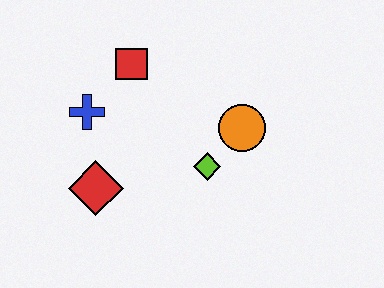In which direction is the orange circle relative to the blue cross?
The orange circle is to the right of the blue cross.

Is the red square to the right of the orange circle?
No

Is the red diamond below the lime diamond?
Yes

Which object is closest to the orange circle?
The lime diamond is closest to the orange circle.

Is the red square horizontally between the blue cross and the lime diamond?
Yes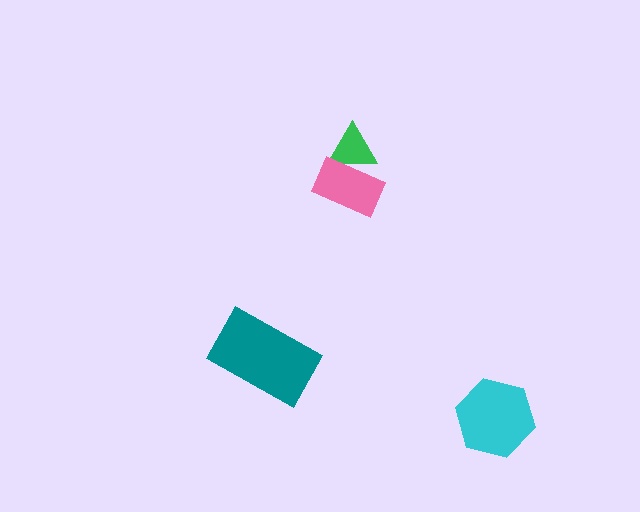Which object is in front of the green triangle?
The pink rectangle is in front of the green triangle.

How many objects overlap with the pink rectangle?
1 object overlaps with the pink rectangle.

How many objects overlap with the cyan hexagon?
0 objects overlap with the cyan hexagon.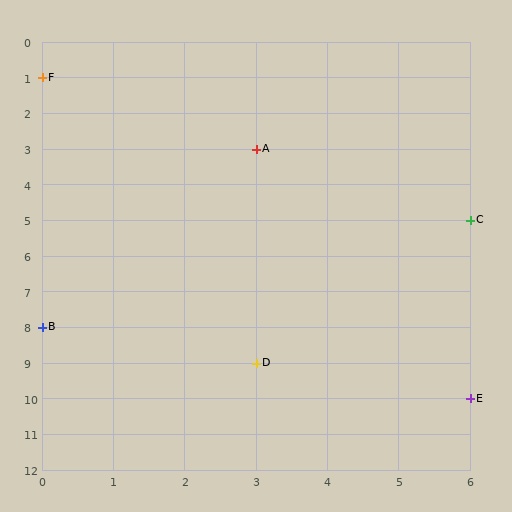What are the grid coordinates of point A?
Point A is at grid coordinates (3, 3).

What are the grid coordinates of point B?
Point B is at grid coordinates (0, 8).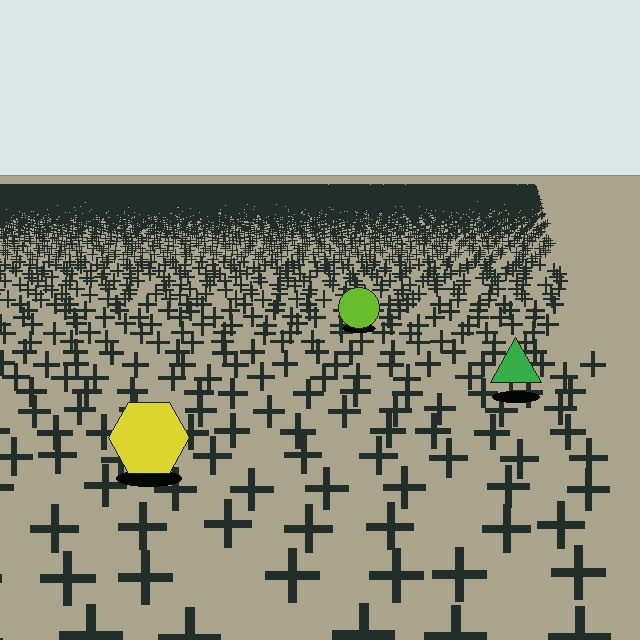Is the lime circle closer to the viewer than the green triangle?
No. The green triangle is closer — you can tell from the texture gradient: the ground texture is coarser near it.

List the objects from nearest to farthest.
From nearest to farthest: the yellow hexagon, the green triangle, the lime circle.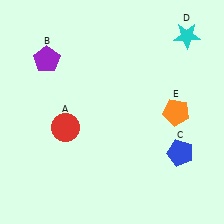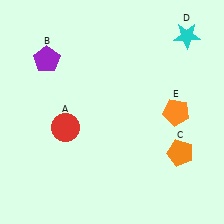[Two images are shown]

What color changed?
The pentagon (C) changed from blue in Image 1 to orange in Image 2.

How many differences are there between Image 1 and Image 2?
There is 1 difference between the two images.